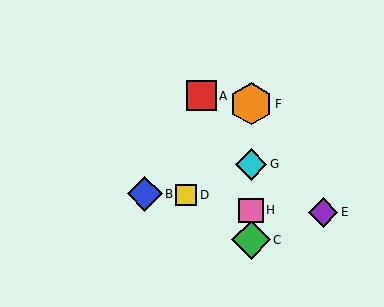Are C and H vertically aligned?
Yes, both are at x≈251.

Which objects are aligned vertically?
Objects C, F, G, H are aligned vertically.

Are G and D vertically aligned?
No, G is at x≈251 and D is at x≈186.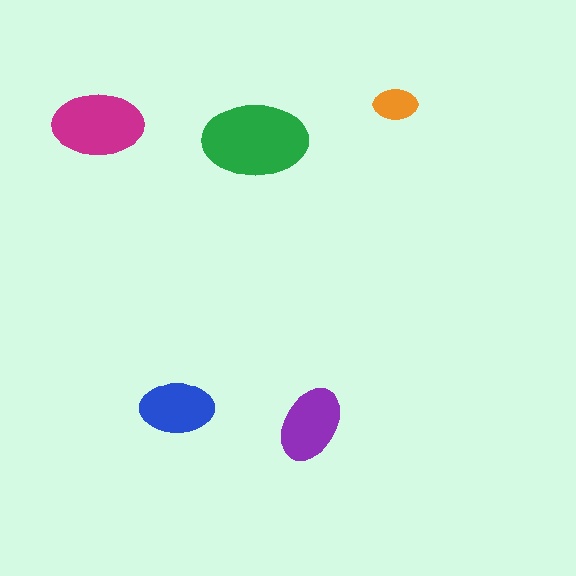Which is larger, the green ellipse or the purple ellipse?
The green one.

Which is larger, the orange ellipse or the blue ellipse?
The blue one.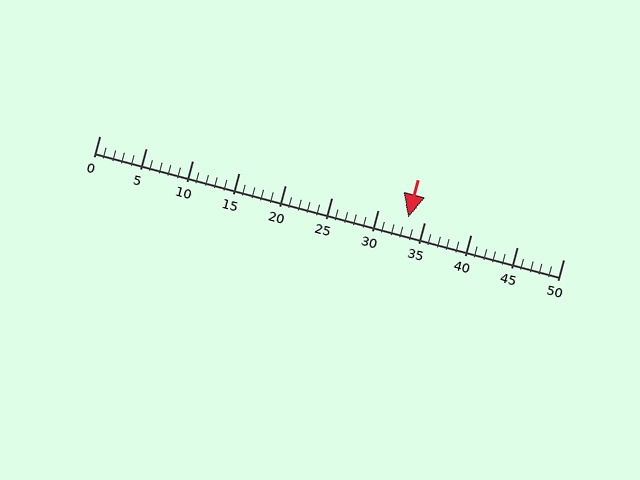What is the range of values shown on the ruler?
The ruler shows values from 0 to 50.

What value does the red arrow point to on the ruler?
The red arrow points to approximately 33.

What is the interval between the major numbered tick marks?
The major tick marks are spaced 5 units apart.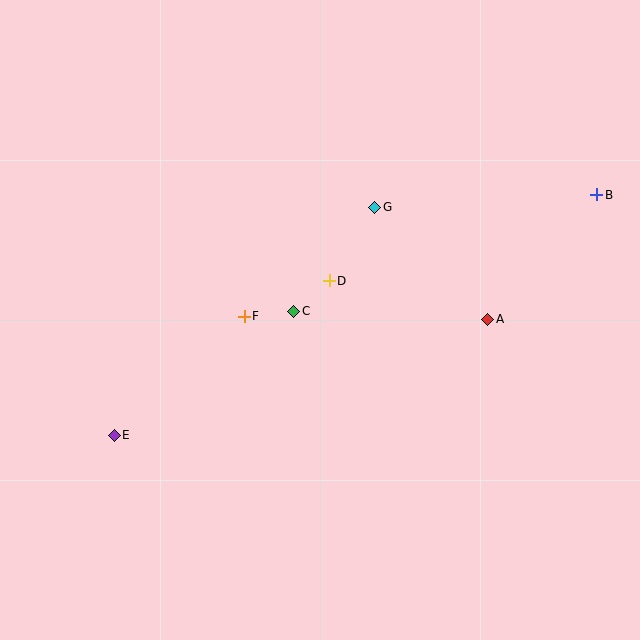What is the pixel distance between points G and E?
The distance between G and E is 346 pixels.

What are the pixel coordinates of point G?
Point G is at (375, 207).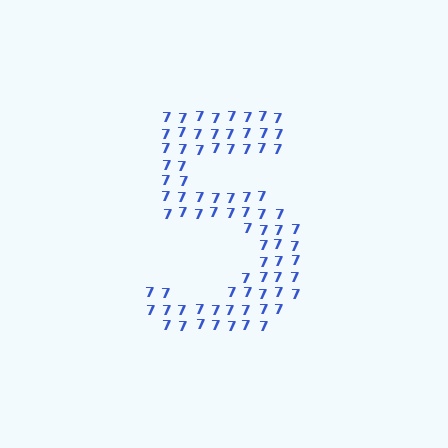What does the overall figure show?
The overall figure shows the digit 5.